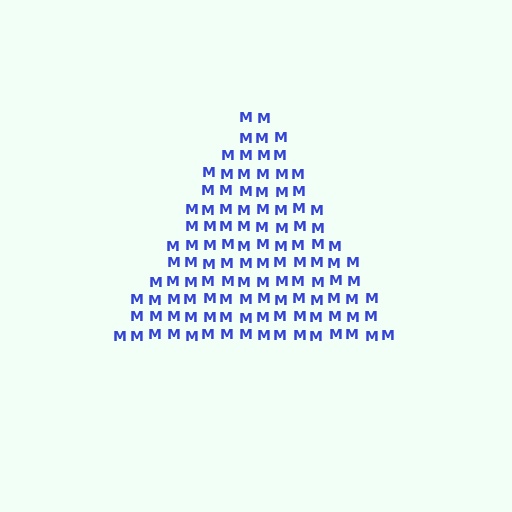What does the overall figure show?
The overall figure shows a triangle.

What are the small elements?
The small elements are letter M's.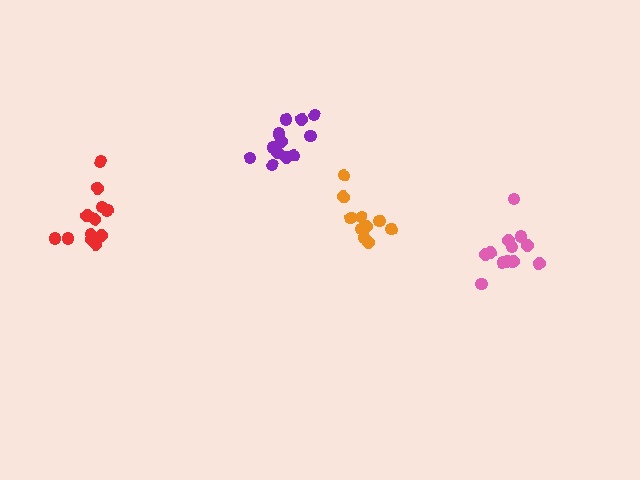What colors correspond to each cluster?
The clusters are colored: purple, pink, red, orange.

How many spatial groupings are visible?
There are 4 spatial groupings.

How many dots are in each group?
Group 1: 13 dots, Group 2: 12 dots, Group 3: 12 dots, Group 4: 10 dots (47 total).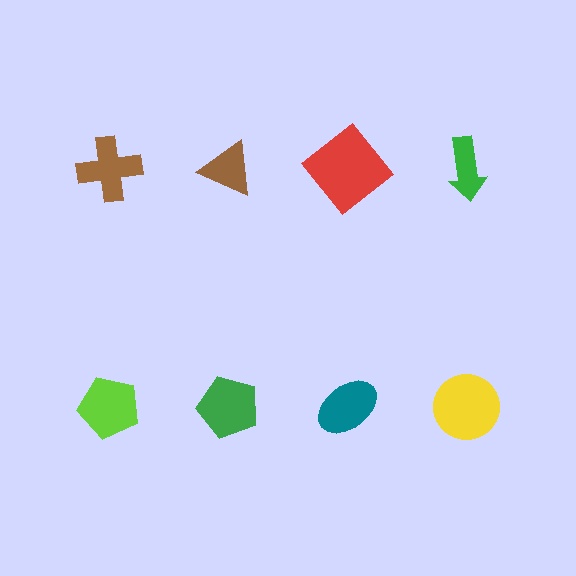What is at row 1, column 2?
A brown triangle.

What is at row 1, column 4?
A green arrow.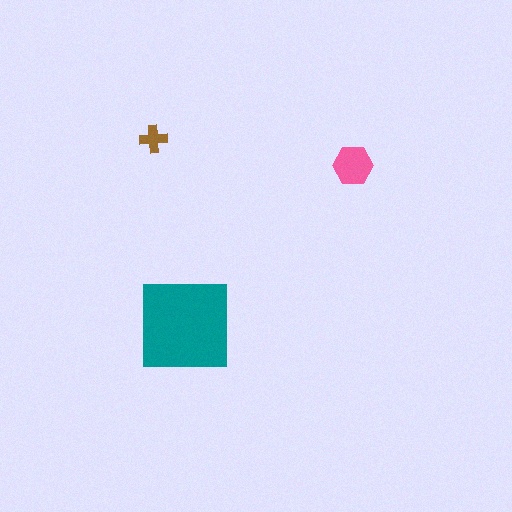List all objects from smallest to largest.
The brown cross, the pink hexagon, the teal square.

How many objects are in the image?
There are 3 objects in the image.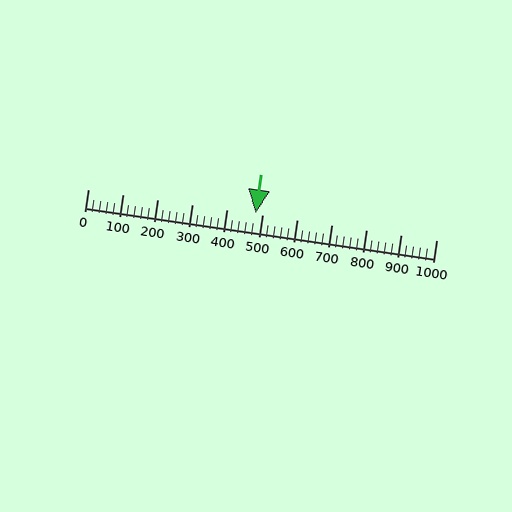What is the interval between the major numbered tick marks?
The major tick marks are spaced 100 units apart.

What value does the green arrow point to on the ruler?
The green arrow points to approximately 482.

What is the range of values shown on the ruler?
The ruler shows values from 0 to 1000.